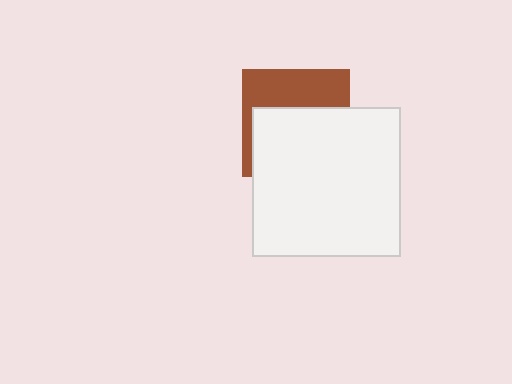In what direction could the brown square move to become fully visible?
The brown square could move up. That would shift it out from behind the white square entirely.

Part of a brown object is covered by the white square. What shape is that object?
It is a square.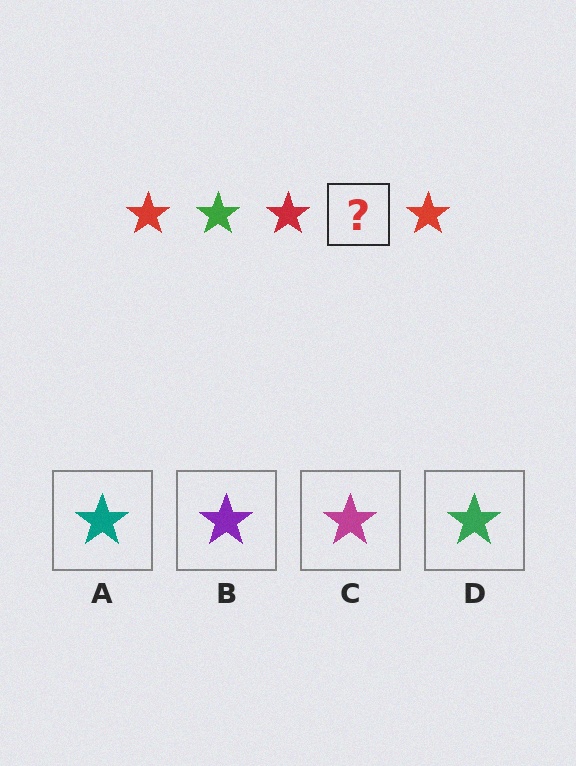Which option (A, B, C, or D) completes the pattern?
D.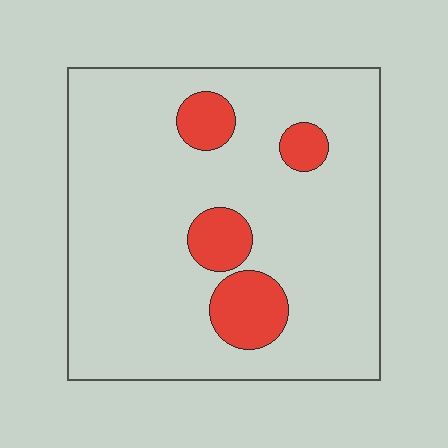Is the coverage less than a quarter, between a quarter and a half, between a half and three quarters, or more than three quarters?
Less than a quarter.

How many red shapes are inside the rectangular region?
4.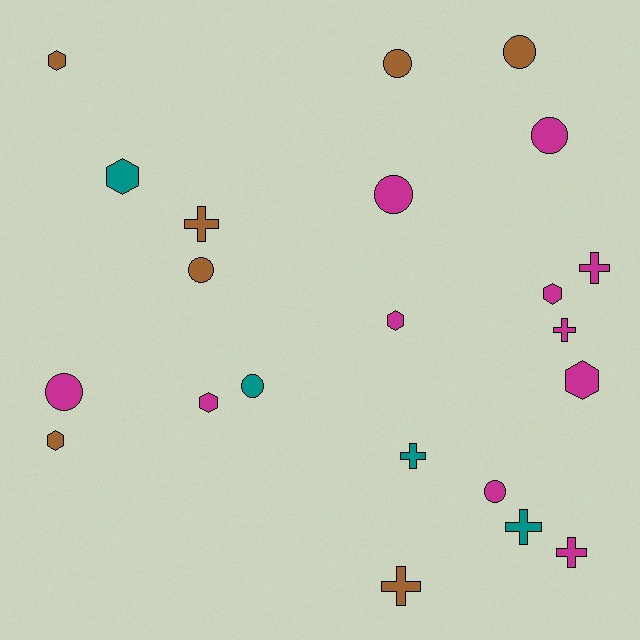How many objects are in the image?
There are 22 objects.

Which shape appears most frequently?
Circle, with 8 objects.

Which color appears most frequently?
Magenta, with 11 objects.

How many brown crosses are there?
There are 2 brown crosses.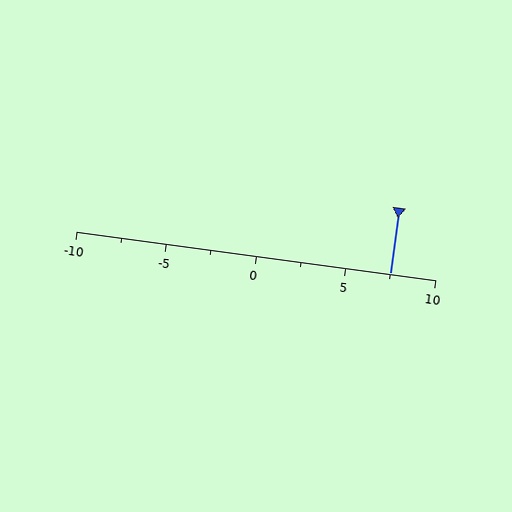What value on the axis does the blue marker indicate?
The marker indicates approximately 7.5.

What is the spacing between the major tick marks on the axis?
The major ticks are spaced 5 apart.